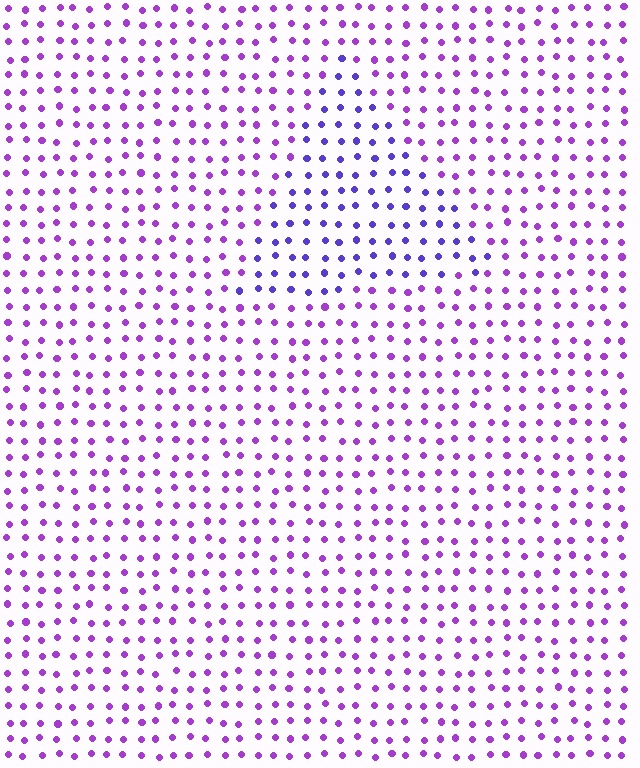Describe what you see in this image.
The image is filled with small purple elements in a uniform arrangement. A triangle-shaped region is visible where the elements are tinted to a slightly different hue, forming a subtle color boundary.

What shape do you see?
I see a triangle.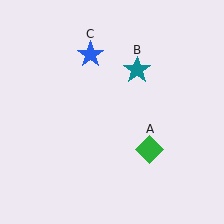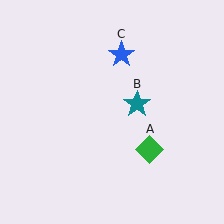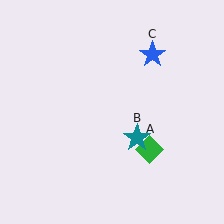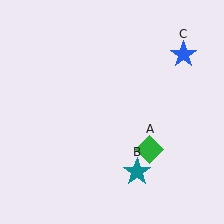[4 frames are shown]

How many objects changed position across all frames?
2 objects changed position: teal star (object B), blue star (object C).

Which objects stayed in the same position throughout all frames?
Green diamond (object A) remained stationary.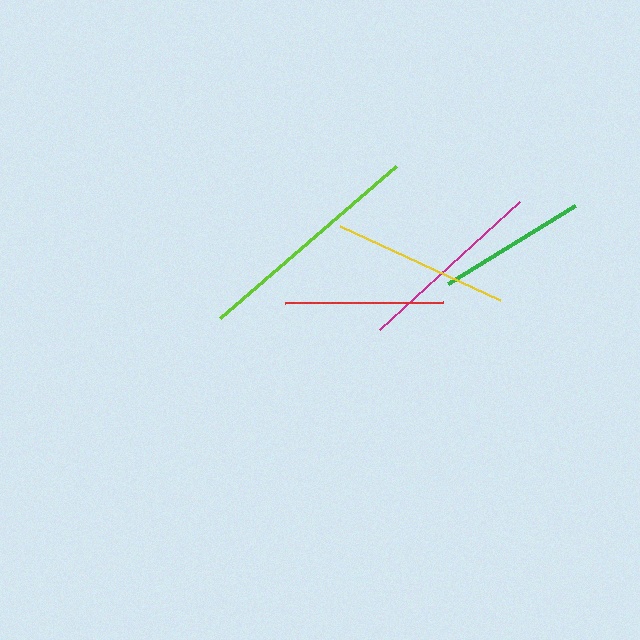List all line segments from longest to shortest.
From longest to shortest: lime, magenta, yellow, red, green.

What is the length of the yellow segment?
The yellow segment is approximately 177 pixels long.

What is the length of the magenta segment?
The magenta segment is approximately 190 pixels long.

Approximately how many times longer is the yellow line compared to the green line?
The yellow line is approximately 1.2 times the length of the green line.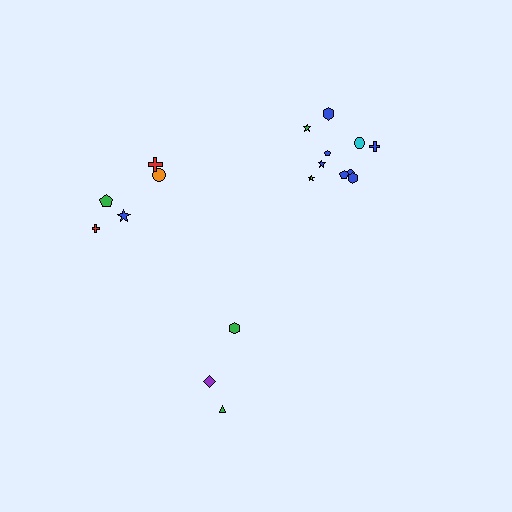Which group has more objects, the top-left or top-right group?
The top-right group.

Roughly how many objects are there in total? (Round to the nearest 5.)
Roughly 20 objects in total.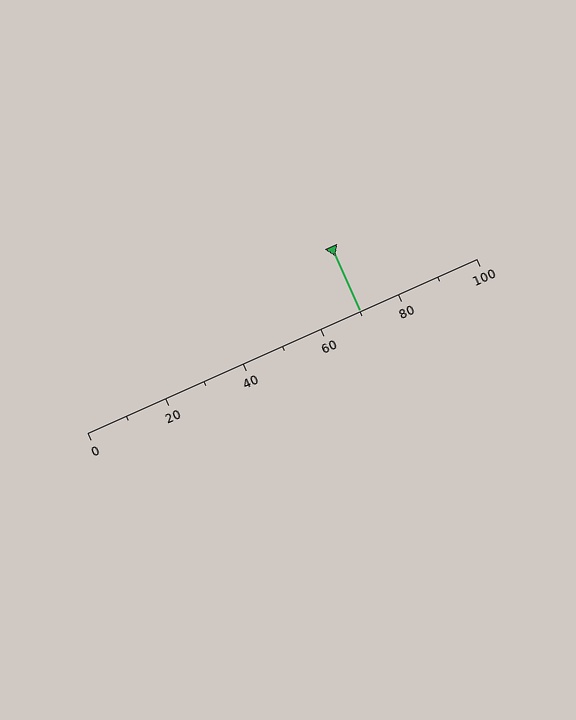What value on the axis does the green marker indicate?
The marker indicates approximately 70.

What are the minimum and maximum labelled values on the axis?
The axis runs from 0 to 100.